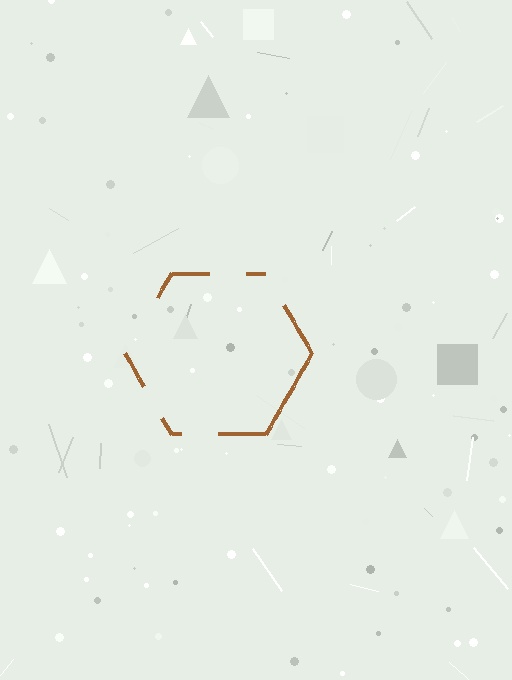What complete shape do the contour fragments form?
The contour fragments form a hexagon.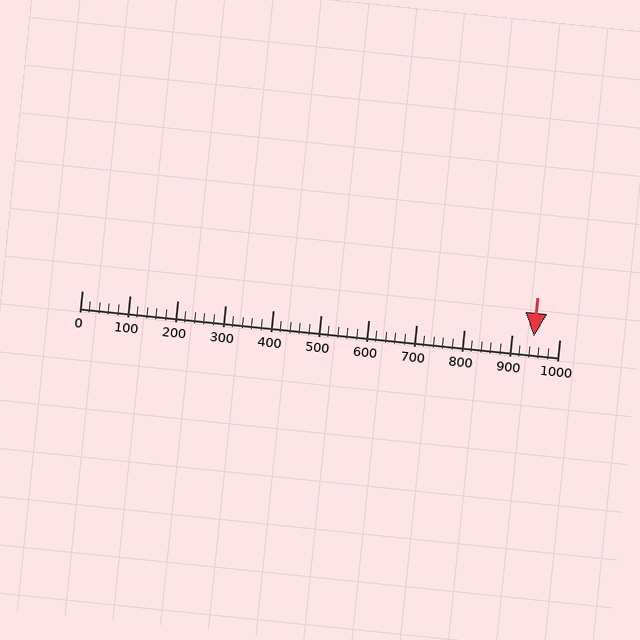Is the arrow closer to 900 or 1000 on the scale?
The arrow is closer to 900.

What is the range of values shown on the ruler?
The ruler shows values from 0 to 1000.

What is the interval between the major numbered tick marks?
The major tick marks are spaced 100 units apart.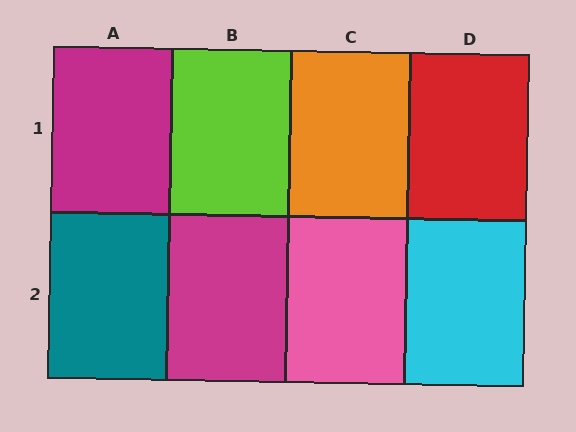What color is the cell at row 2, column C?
Pink.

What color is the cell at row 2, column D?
Cyan.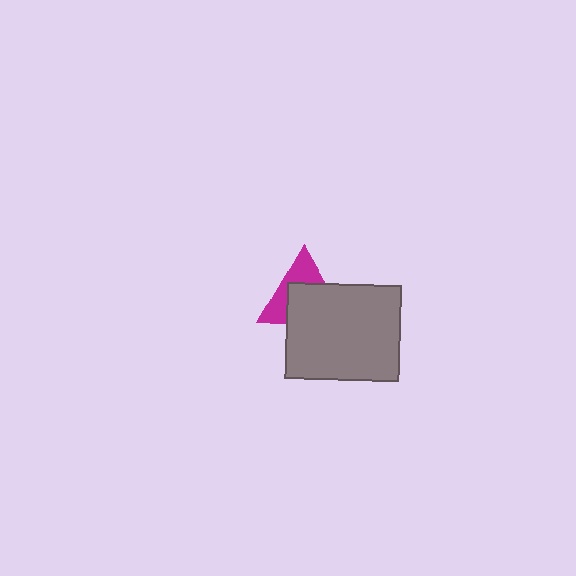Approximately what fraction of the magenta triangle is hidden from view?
Roughly 57% of the magenta triangle is hidden behind the gray rectangle.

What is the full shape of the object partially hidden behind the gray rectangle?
The partially hidden object is a magenta triangle.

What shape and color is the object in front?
The object in front is a gray rectangle.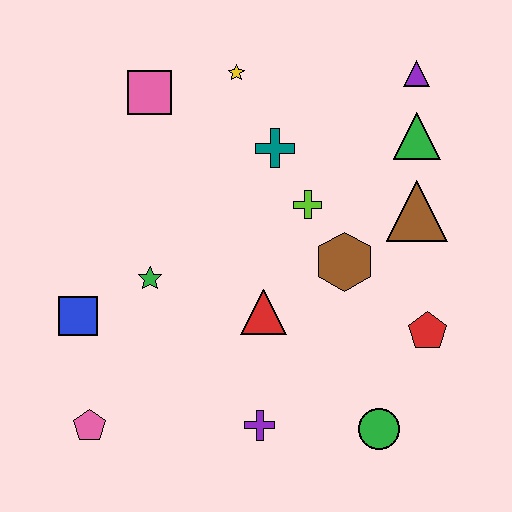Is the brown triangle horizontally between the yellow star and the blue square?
No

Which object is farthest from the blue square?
The purple triangle is farthest from the blue square.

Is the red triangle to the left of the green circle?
Yes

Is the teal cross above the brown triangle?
Yes